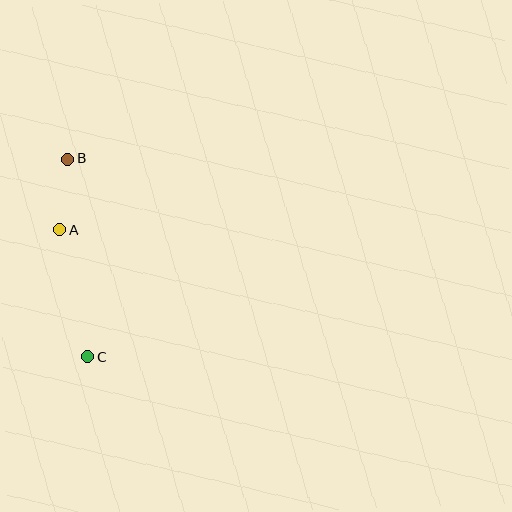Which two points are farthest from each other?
Points B and C are farthest from each other.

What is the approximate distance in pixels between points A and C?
The distance between A and C is approximately 130 pixels.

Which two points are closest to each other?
Points A and B are closest to each other.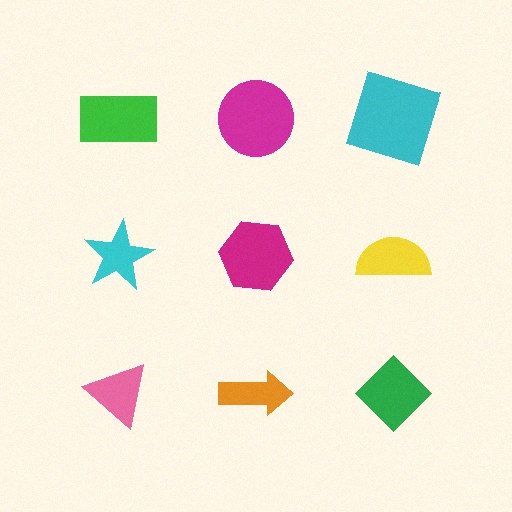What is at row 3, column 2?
An orange arrow.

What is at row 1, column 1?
A green rectangle.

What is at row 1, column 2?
A magenta circle.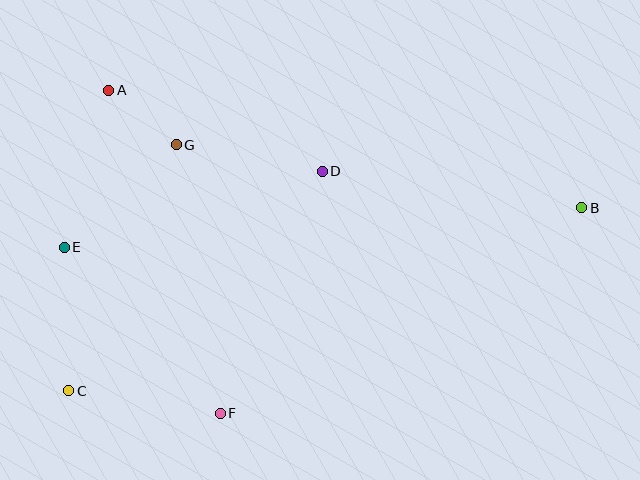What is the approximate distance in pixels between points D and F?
The distance between D and F is approximately 262 pixels.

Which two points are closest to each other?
Points A and G are closest to each other.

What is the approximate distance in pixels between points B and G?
The distance between B and G is approximately 410 pixels.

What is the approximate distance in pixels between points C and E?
The distance between C and E is approximately 144 pixels.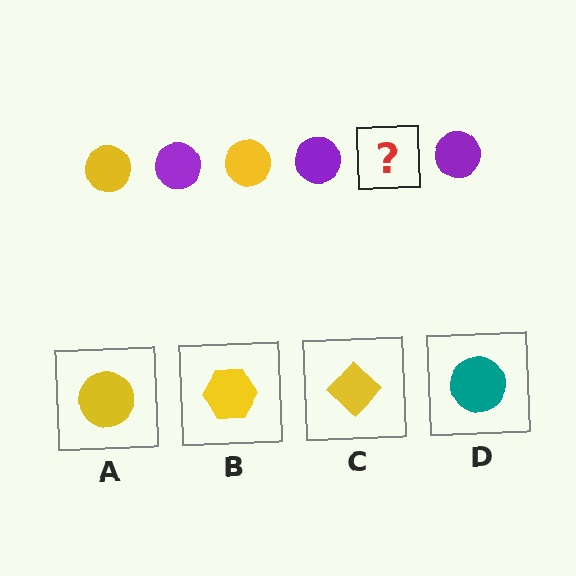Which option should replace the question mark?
Option A.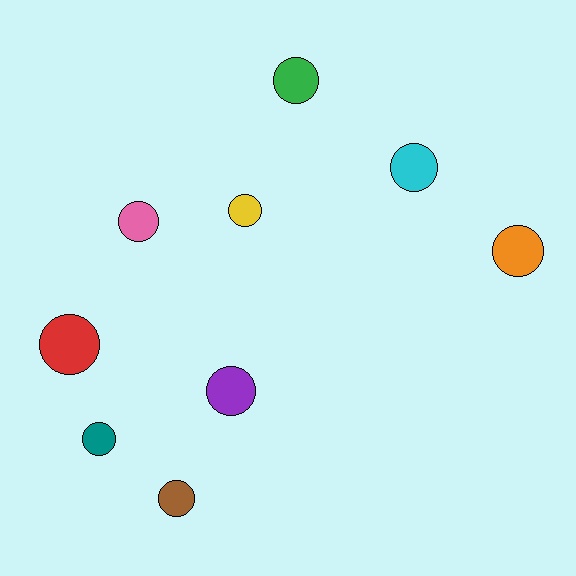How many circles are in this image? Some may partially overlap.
There are 9 circles.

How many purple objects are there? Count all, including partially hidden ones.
There is 1 purple object.